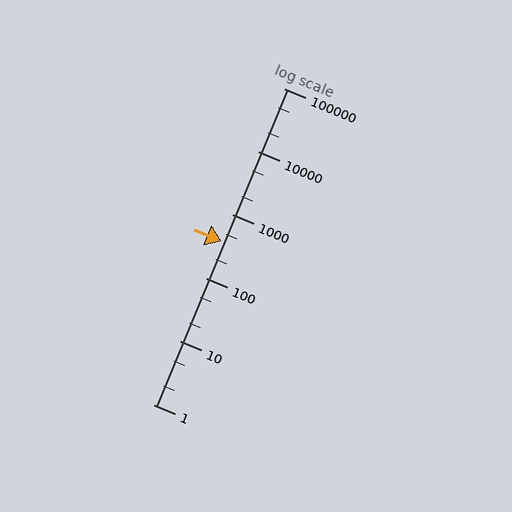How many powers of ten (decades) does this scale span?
The scale spans 5 decades, from 1 to 100000.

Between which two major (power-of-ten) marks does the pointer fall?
The pointer is between 100 and 1000.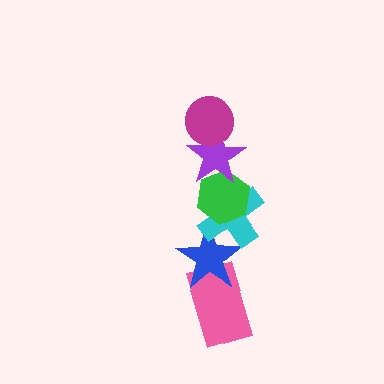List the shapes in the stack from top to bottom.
From top to bottom: the magenta circle, the purple star, the green hexagon, the cyan cross, the blue star, the pink rectangle.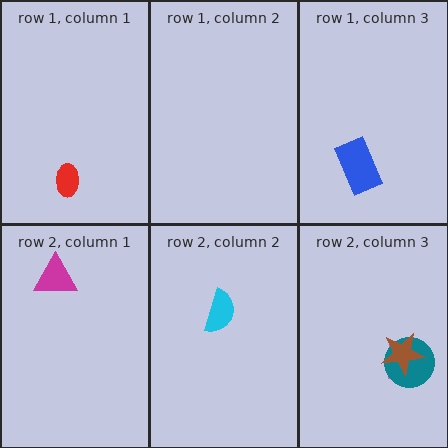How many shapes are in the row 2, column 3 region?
3.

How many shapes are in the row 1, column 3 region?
1.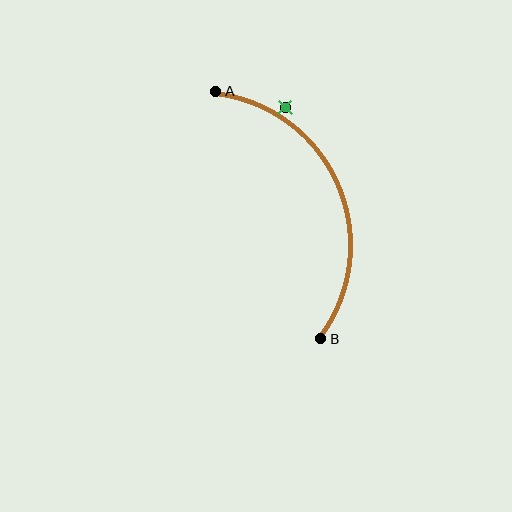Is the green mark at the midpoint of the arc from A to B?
No — the green mark does not lie on the arc at all. It sits slightly outside the curve.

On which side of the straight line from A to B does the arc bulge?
The arc bulges to the right of the straight line connecting A and B.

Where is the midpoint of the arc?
The arc midpoint is the point on the curve farthest from the straight line joining A and B. It sits to the right of that line.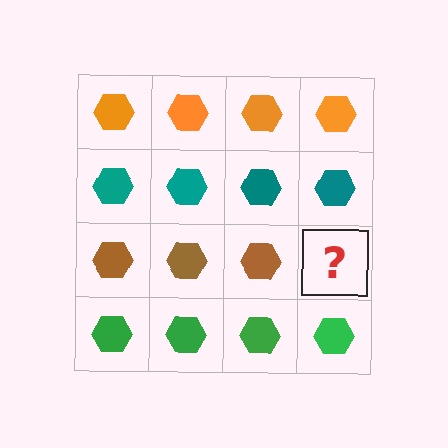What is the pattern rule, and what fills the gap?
The rule is that each row has a consistent color. The gap should be filled with a brown hexagon.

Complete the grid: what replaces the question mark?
The question mark should be replaced with a brown hexagon.